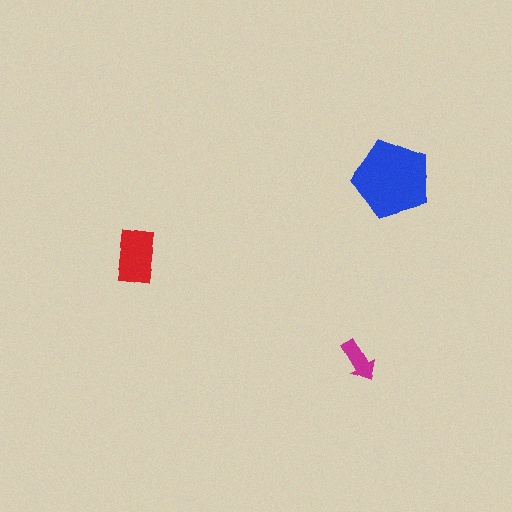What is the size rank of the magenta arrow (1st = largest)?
3rd.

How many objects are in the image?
There are 3 objects in the image.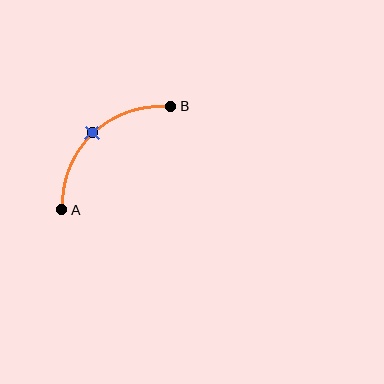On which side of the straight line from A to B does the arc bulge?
The arc bulges above and to the left of the straight line connecting A and B.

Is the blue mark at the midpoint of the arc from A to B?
Yes. The blue mark lies on the arc at equal arc-length from both A and B — it is the arc midpoint.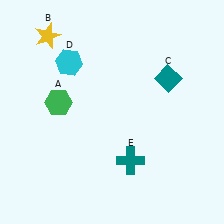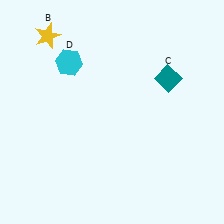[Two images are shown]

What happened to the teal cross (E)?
The teal cross (E) was removed in Image 2. It was in the bottom-right area of Image 1.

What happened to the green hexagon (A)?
The green hexagon (A) was removed in Image 2. It was in the top-left area of Image 1.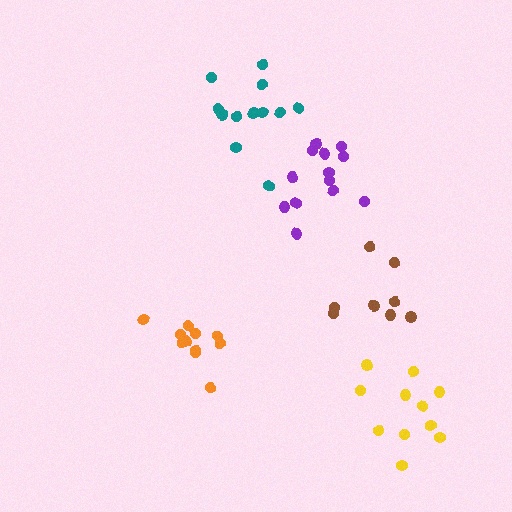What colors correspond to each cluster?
The clusters are colored: orange, brown, yellow, purple, teal.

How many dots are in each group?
Group 1: 11 dots, Group 2: 8 dots, Group 3: 11 dots, Group 4: 13 dots, Group 5: 12 dots (55 total).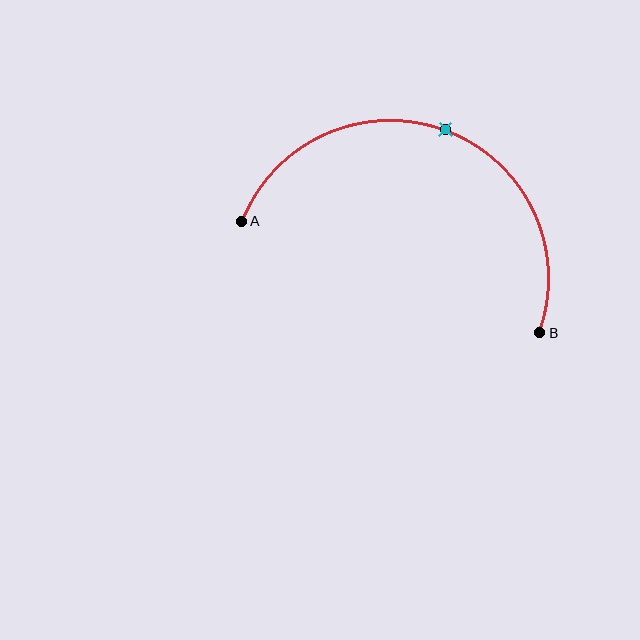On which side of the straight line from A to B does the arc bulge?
The arc bulges above the straight line connecting A and B.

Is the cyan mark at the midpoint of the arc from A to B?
Yes. The cyan mark lies on the arc at equal arc-length from both A and B — it is the arc midpoint.